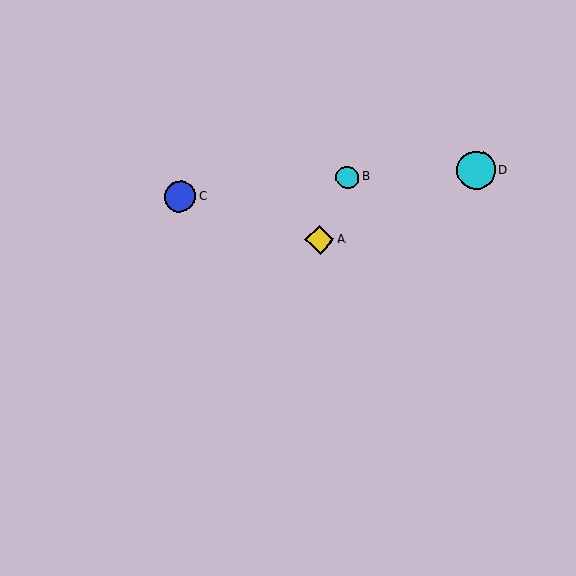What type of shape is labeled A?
Shape A is a yellow diamond.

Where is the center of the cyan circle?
The center of the cyan circle is at (476, 171).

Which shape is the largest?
The cyan circle (labeled D) is the largest.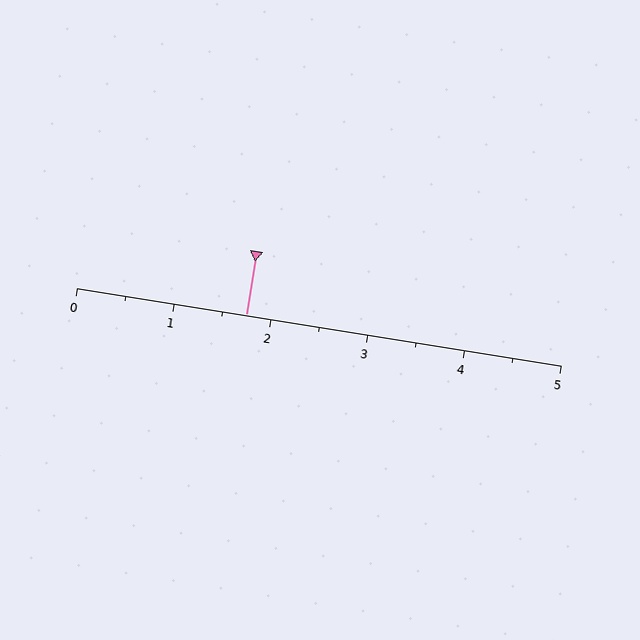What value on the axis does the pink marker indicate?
The marker indicates approximately 1.8.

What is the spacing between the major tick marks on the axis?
The major ticks are spaced 1 apart.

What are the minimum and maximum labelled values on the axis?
The axis runs from 0 to 5.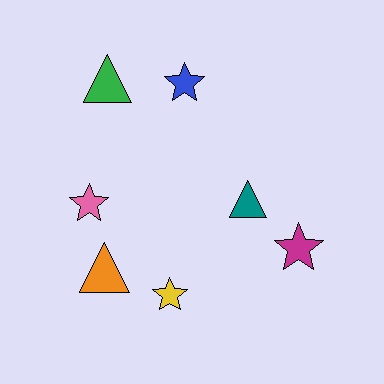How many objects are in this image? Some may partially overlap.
There are 7 objects.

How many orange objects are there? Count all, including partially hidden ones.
There is 1 orange object.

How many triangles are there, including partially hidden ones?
There are 3 triangles.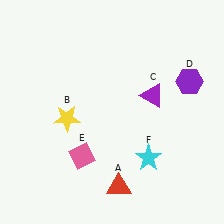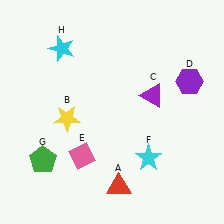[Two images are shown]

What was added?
A green pentagon (G), a cyan star (H) were added in Image 2.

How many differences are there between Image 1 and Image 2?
There are 2 differences between the two images.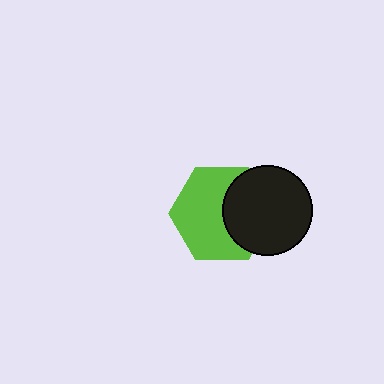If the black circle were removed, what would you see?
You would see the complete lime hexagon.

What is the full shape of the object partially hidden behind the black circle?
The partially hidden object is a lime hexagon.